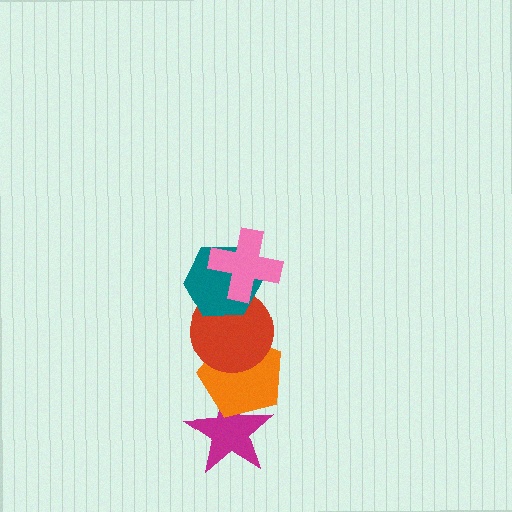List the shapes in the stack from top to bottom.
From top to bottom: the pink cross, the teal hexagon, the red circle, the orange pentagon, the magenta star.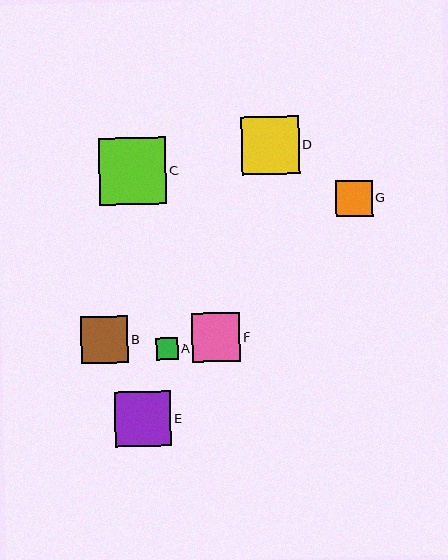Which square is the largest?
Square C is the largest with a size of approximately 67 pixels.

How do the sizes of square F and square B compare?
Square F and square B are approximately the same size.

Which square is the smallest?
Square A is the smallest with a size of approximately 22 pixels.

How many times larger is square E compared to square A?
Square E is approximately 2.5 times the size of square A.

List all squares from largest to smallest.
From largest to smallest: C, D, E, F, B, G, A.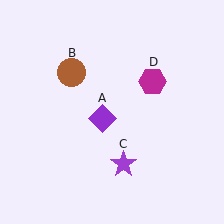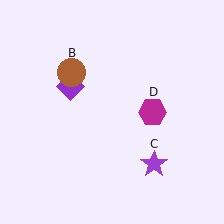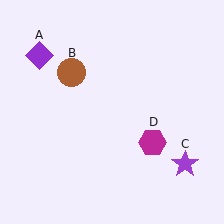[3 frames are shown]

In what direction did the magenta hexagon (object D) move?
The magenta hexagon (object D) moved down.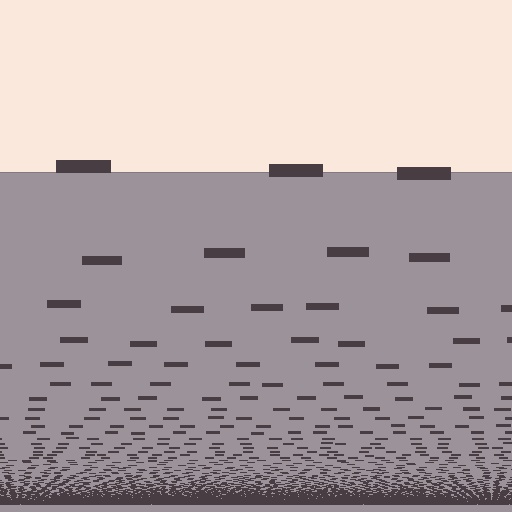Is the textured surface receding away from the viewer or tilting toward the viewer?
The surface appears to tilt toward the viewer. Texture elements get larger and sparser toward the top.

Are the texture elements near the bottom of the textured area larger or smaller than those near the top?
Smaller. The gradient is inverted — elements near the bottom are smaller and denser.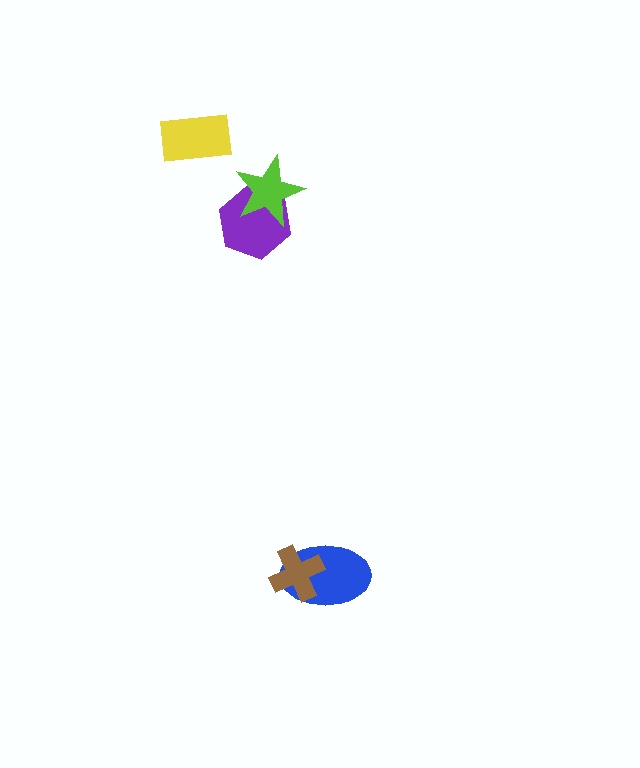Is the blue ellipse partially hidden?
Yes, it is partially covered by another shape.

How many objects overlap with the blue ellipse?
1 object overlaps with the blue ellipse.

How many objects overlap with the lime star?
1 object overlaps with the lime star.